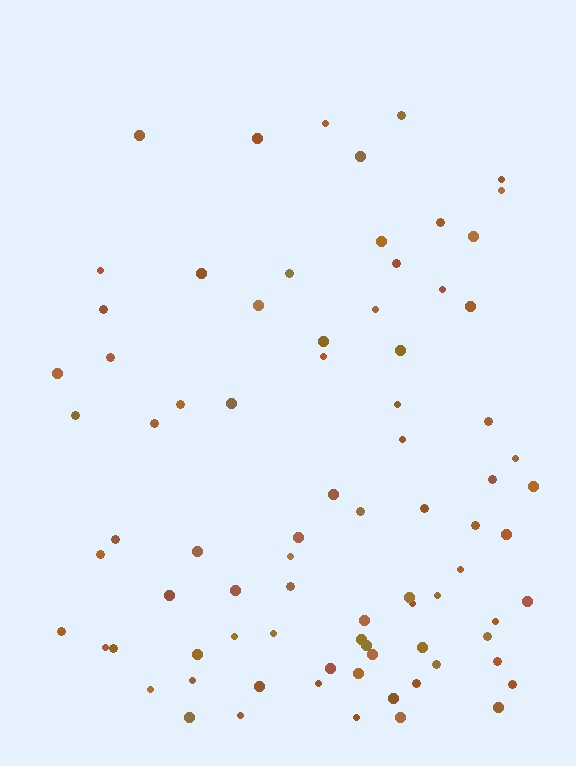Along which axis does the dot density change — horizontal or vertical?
Vertical.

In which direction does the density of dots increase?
From top to bottom, with the bottom side densest.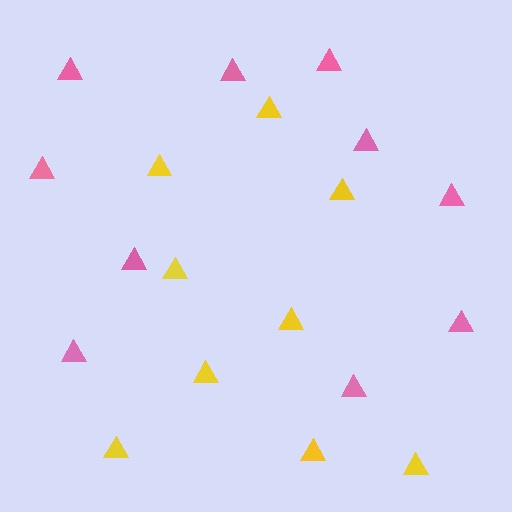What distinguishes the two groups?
There are 2 groups: one group of pink triangles (10) and one group of yellow triangles (9).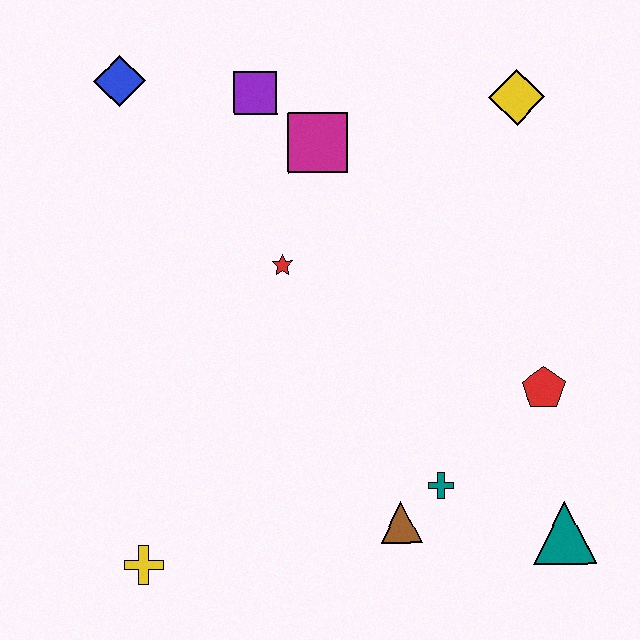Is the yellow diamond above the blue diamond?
No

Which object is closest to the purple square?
The magenta square is closest to the purple square.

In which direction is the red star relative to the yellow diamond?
The red star is to the left of the yellow diamond.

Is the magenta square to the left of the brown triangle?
Yes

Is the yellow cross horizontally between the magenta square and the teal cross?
No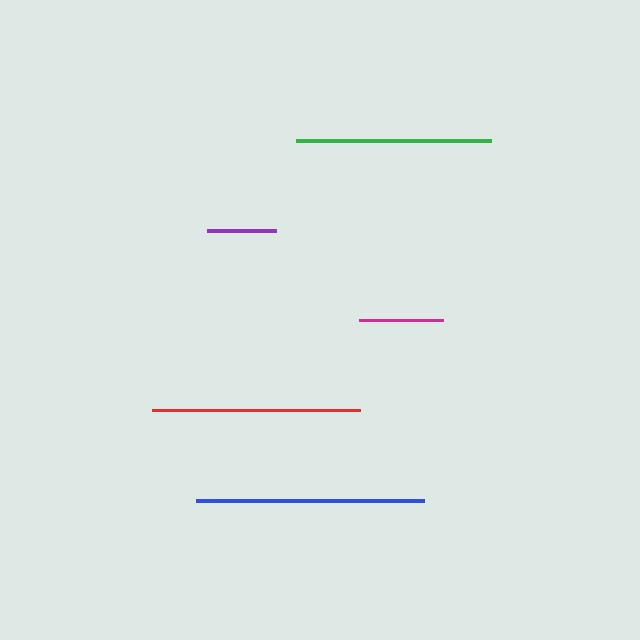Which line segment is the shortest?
The purple line is the shortest at approximately 68 pixels.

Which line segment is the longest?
The blue line is the longest at approximately 228 pixels.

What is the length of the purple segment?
The purple segment is approximately 68 pixels long.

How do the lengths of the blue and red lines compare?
The blue and red lines are approximately the same length.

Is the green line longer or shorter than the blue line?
The blue line is longer than the green line.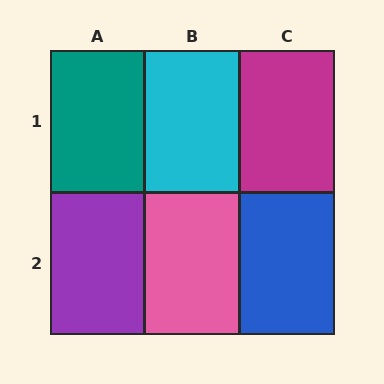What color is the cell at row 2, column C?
Blue.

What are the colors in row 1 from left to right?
Teal, cyan, magenta.